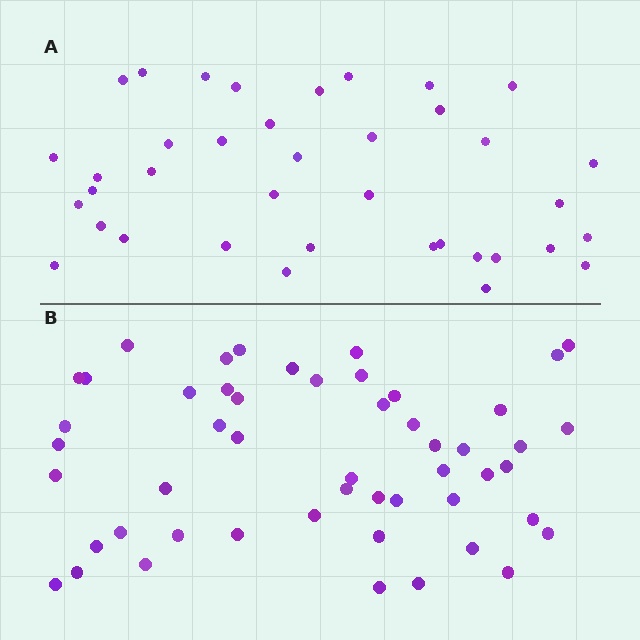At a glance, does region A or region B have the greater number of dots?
Region B (the bottom region) has more dots.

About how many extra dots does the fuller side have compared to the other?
Region B has approximately 15 more dots than region A.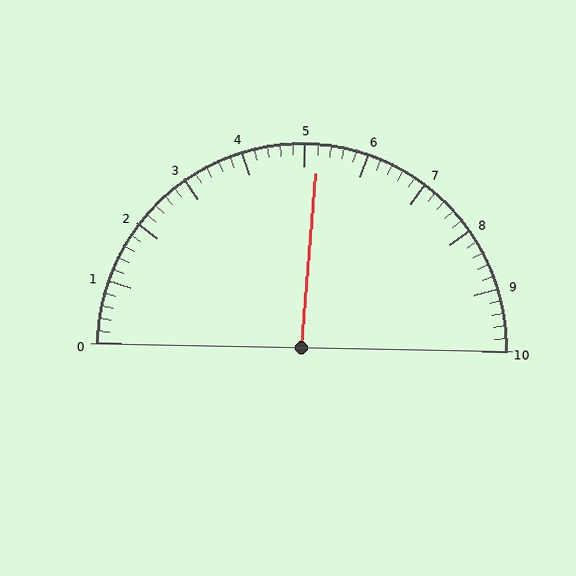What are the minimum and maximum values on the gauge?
The gauge ranges from 0 to 10.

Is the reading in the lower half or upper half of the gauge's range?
The reading is in the upper half of the range (0 to 10).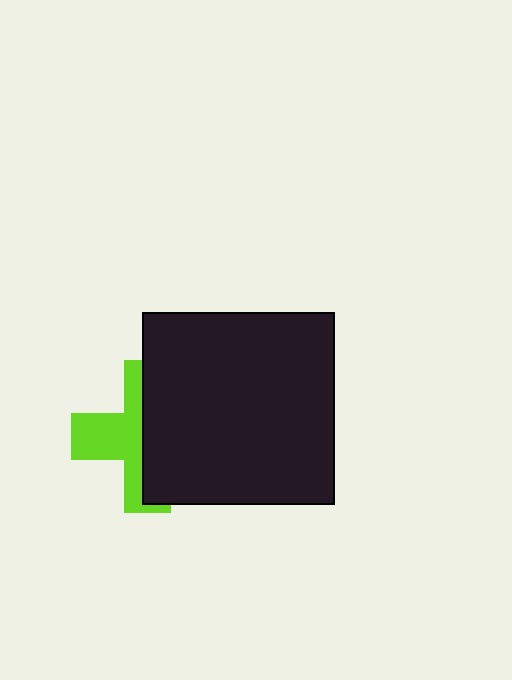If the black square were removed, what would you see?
You would see the complete lime cross.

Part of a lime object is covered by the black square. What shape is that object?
It is a cross.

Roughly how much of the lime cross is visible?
A small part of it is visible (roughly 44%).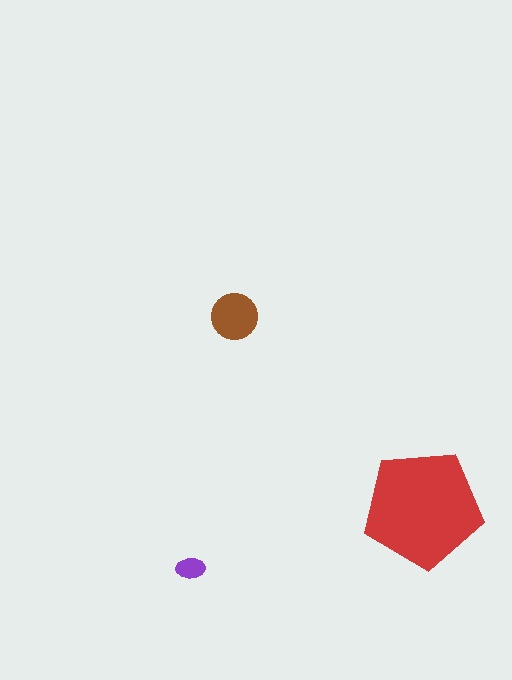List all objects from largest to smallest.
The red pentagon, the brown circle, the purple ellipse.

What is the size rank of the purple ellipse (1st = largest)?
3rd.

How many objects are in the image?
There are 3 objects in the image.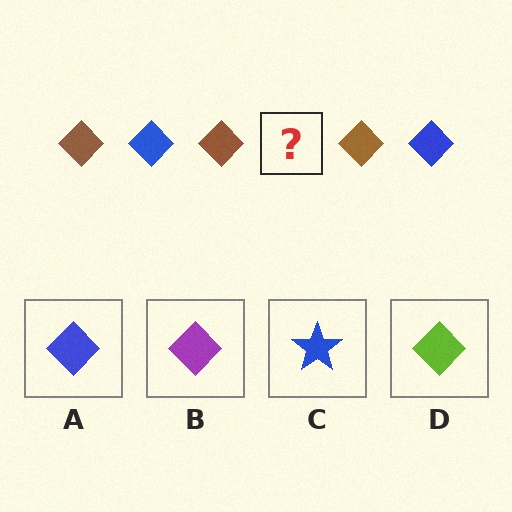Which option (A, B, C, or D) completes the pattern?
A.